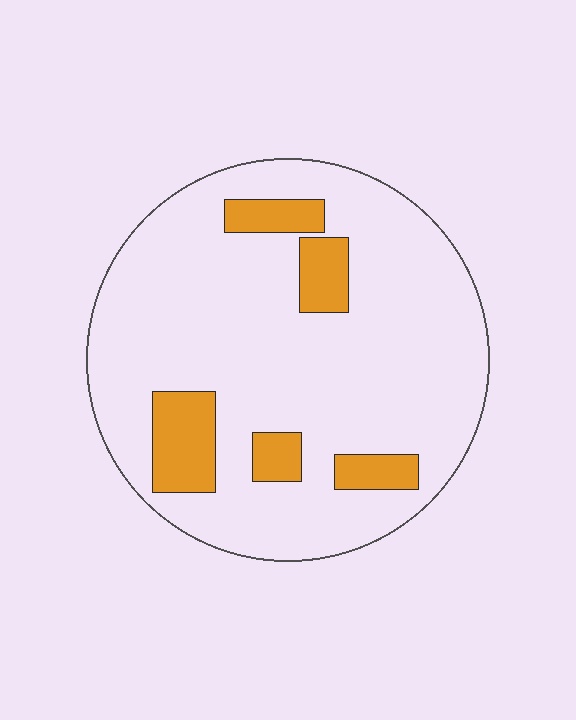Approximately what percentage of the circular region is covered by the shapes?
Approximately 15%.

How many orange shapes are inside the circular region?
5.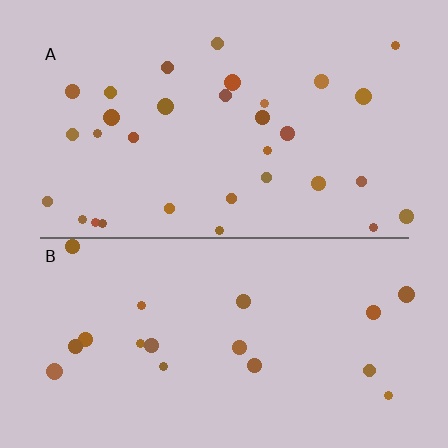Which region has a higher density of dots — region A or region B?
A (the top).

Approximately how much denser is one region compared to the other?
Approximately 1.7× — region A over region B.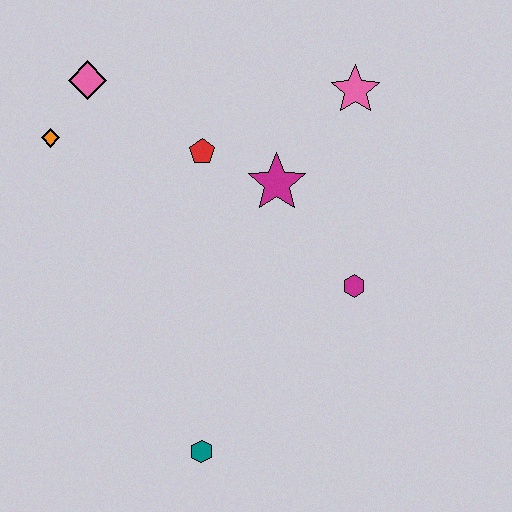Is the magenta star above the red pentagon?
No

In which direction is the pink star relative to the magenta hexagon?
The pink star is above the magenta hexagon.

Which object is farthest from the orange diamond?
The teal hexagon is farthest from the orange diamond.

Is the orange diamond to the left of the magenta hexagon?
Yes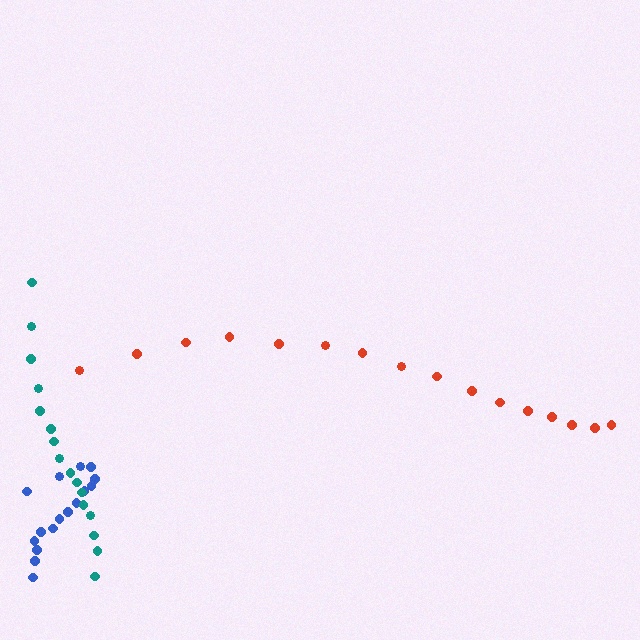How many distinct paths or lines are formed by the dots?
There are 3 distinct paths.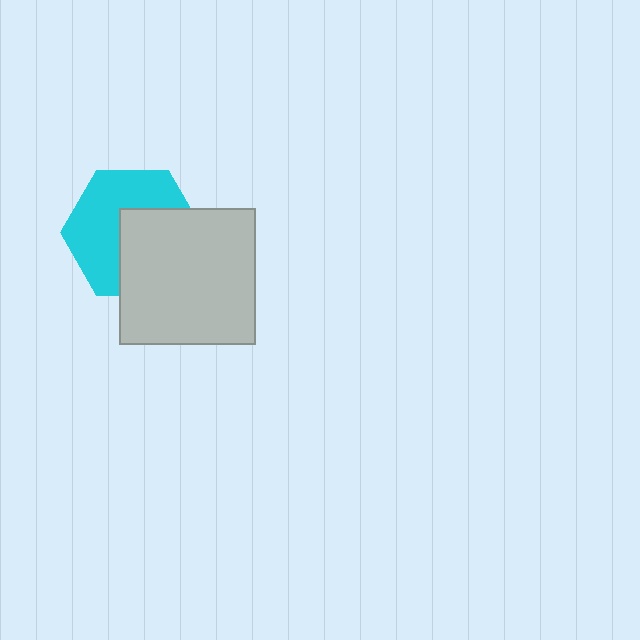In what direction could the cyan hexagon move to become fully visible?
The cyan hexagon could move toward the upper-left. That would shift it out from behind the light gray square entirely.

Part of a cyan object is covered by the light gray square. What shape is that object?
It is a hexagon.